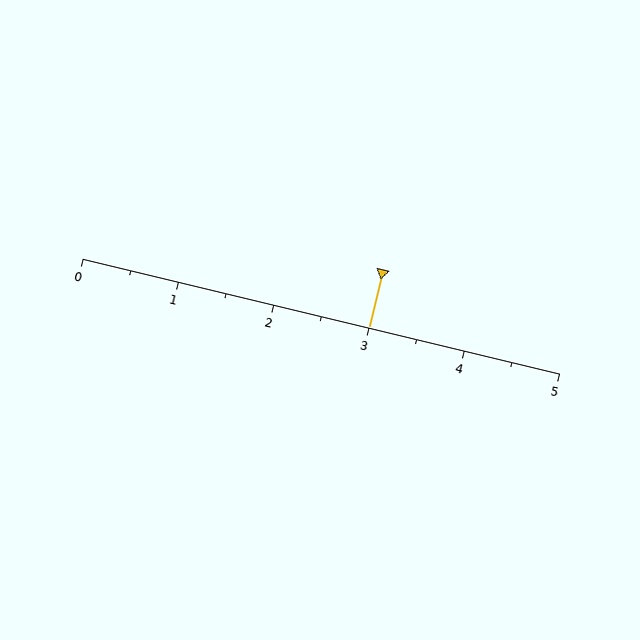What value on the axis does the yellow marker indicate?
The marker indicates approximately 3.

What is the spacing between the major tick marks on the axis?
The major ticks are spaced 1 apart.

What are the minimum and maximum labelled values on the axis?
The axis runs from 0 to 5.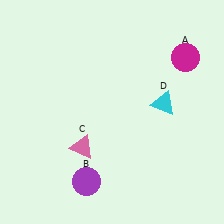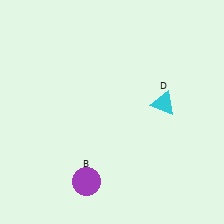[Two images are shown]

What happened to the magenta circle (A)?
The magenta circle (A) was removed in Image 2. It was in the top-right area of Image 1.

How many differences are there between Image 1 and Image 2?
There are 2 differences between the two images.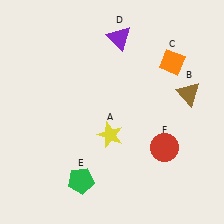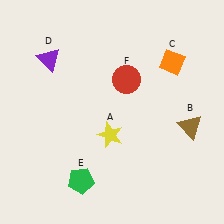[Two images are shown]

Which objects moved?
The objects that moved are: the brown triangle (B), the purple triangle (D), the red circle (F).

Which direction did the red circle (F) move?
The red circle (F) moved up.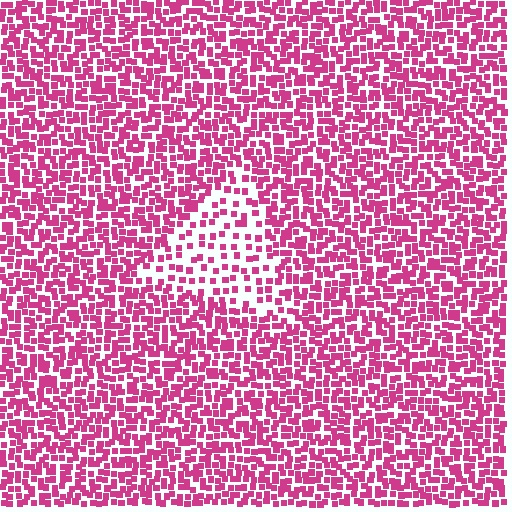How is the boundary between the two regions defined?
The boundary is defined by a change in element density (approximately 2.2x ratio). All elements are the same color, size, and shape.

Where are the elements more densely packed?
The elements are more densely packed outside the triangle boundary.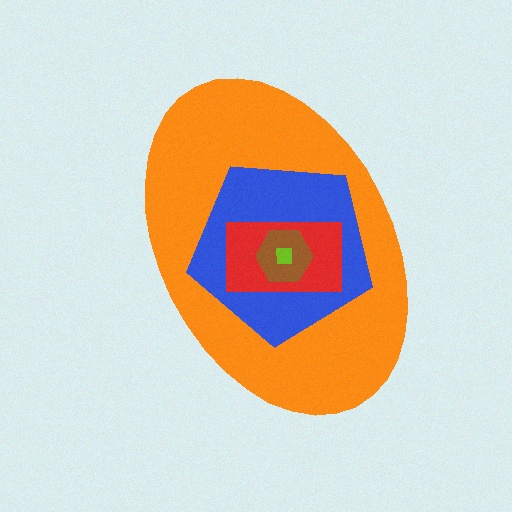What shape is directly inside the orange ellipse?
The blue pentagon.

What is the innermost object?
The lime square.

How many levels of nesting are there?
5.